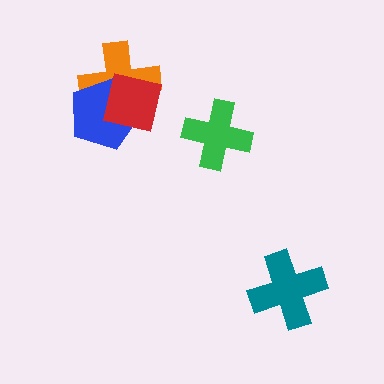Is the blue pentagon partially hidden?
Yes, it is partially covered by another shape.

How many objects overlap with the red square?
2 objects overlap with the red square.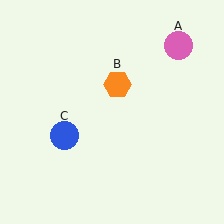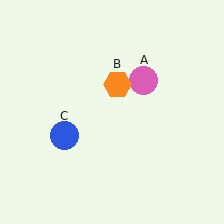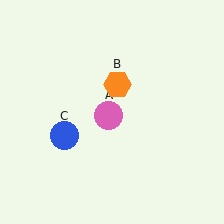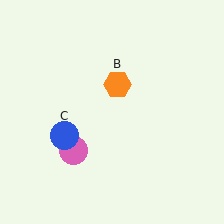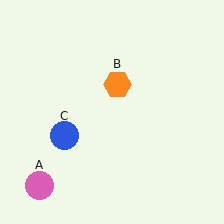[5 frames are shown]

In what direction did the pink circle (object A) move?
The pink circle (object A) moved down and to the left.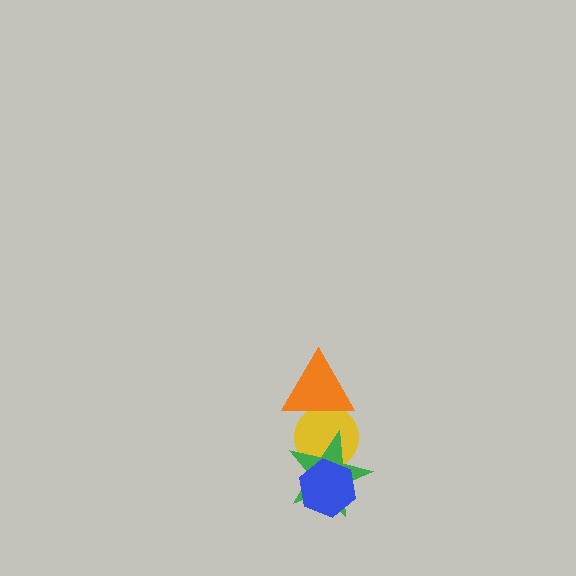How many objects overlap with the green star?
2 objects overlap with the green star.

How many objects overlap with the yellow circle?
3 objects overlap with the yellow circle.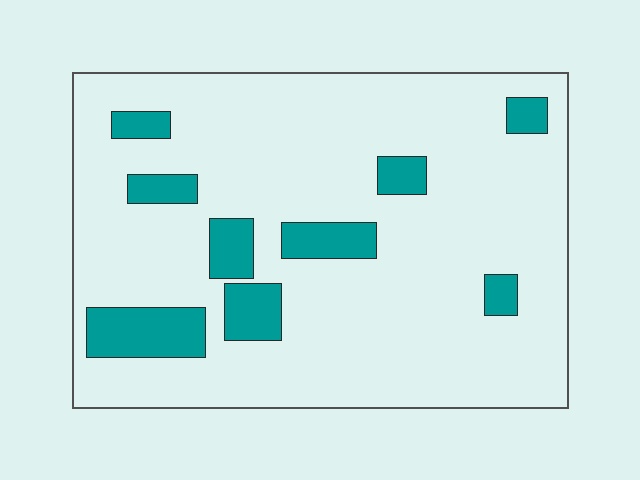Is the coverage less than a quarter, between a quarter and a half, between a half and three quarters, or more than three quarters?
Less than a quarter.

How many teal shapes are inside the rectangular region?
9.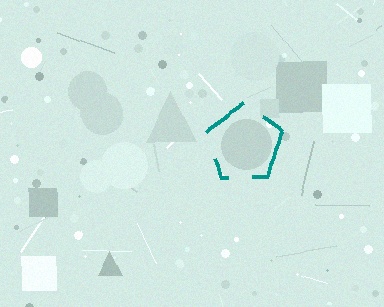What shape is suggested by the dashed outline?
The dashed outline suggests a pentagon.